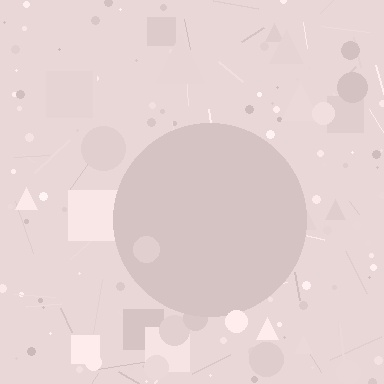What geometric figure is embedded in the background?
A circle is embedded in the background.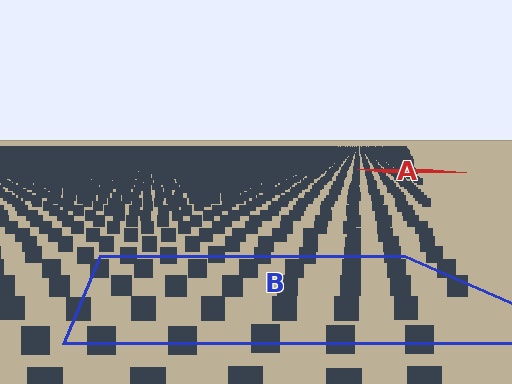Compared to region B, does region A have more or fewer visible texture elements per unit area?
Region A has more texture elements per unit area — they are packed more densely because it is farther away.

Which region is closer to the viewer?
Region B is closer. The texture elements there are larger and more spread out.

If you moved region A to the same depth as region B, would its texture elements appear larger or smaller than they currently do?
They would appear larger. At a closer depth, the same texture elements are projected at a bigger on-screen size.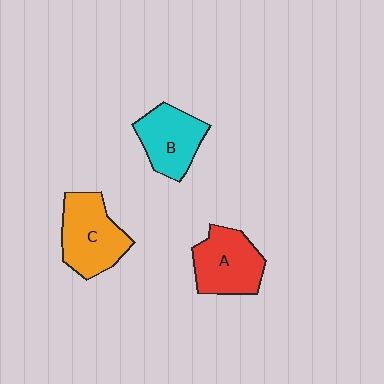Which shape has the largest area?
Shape C (orange).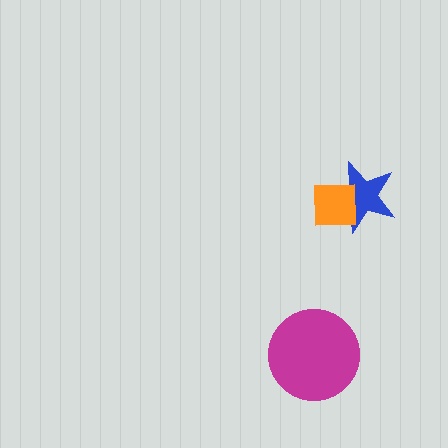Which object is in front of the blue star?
The orange square is in front of the blue star.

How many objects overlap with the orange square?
1 object overlaps with the orange square.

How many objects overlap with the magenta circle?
0 objects overlap with the magenta circle.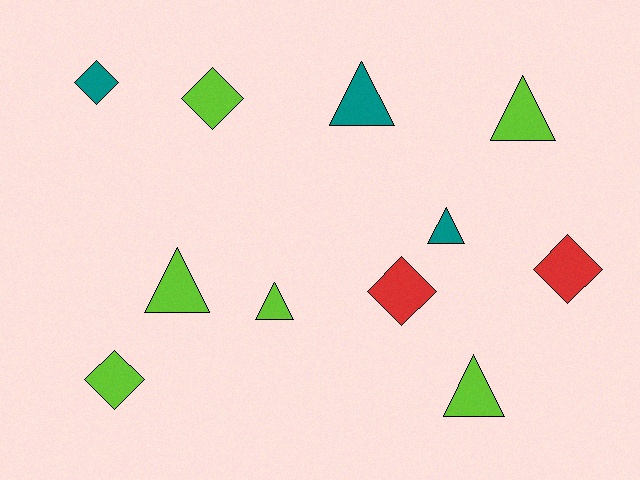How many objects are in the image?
There are 11 objects.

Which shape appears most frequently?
Triangle, with 6 objects.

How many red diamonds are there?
There are 2 red diamonds.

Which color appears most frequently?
Lime, with 6 objects.